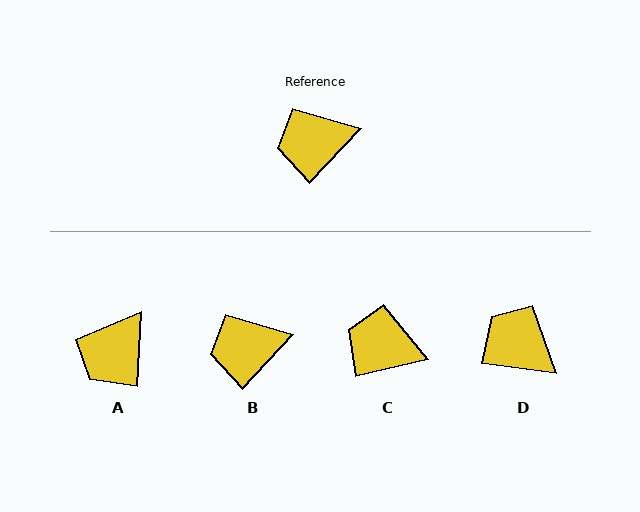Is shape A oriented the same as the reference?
No, it is off by about 40 degrees.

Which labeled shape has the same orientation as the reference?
B.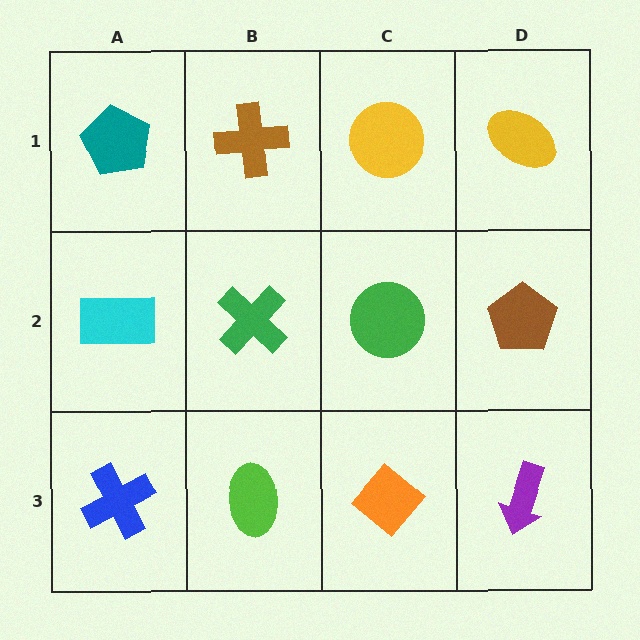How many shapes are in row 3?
4 shapes.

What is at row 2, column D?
A brown pentagon.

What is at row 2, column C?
A green circle.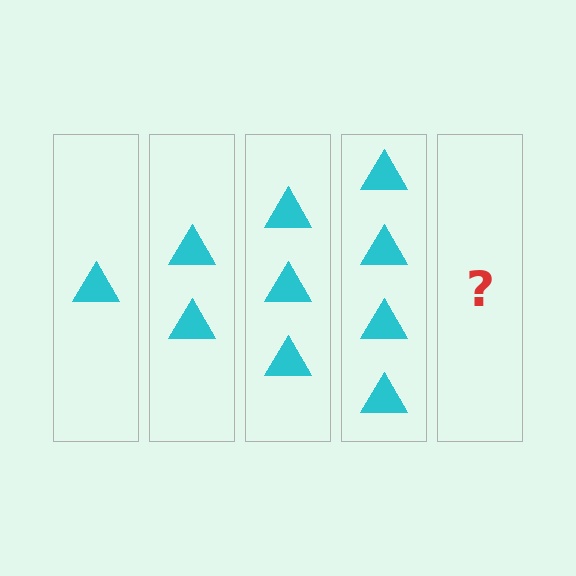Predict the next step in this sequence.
The next step is 5 triangles.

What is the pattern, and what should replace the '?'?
The pattern is that each step adds one more triangle. The '?' should be 5 triangles.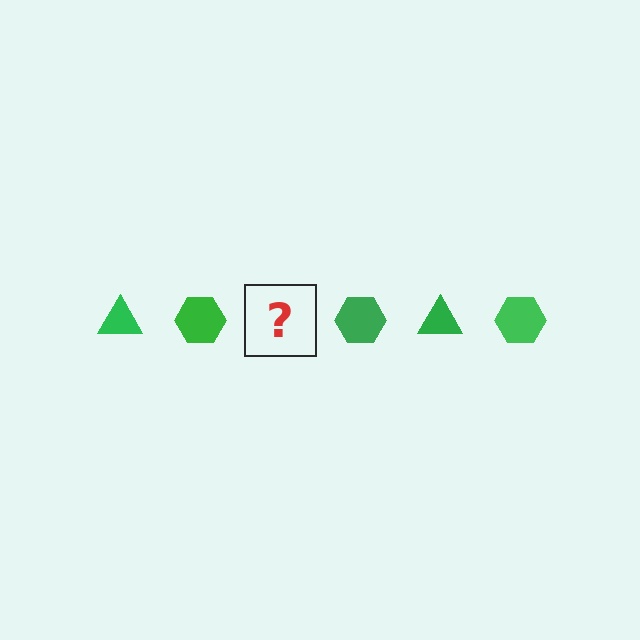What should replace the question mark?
The question mark should be replaced with a green triangle.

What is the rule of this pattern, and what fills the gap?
The rule is that the pattern cycles through triangle, hexagon shapes in green. The gap should be filled with a green triangle.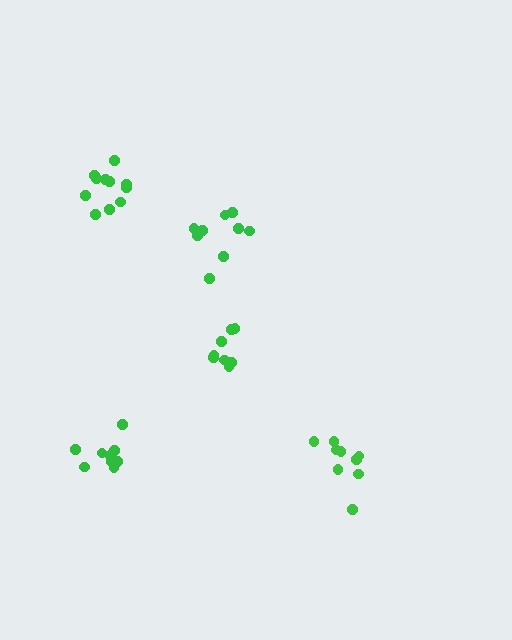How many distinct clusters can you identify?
There are 5 distinct clusters.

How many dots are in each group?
Group 1: 8 dots, Group 2: 9 dots, Group 3: 9 dots, Group 4: 9 dots, Group 5: 11 dots (46 total).